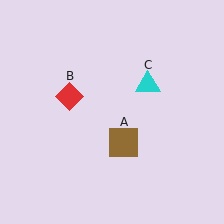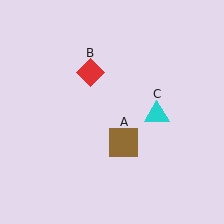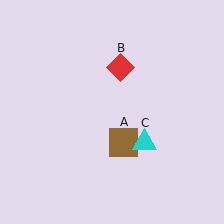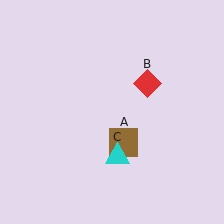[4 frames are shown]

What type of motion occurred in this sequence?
The red diamond (object B), cyan triangle (object C) rotated clockwise around the center of the scene.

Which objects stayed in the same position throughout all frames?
Brown square (object A) remained stationary.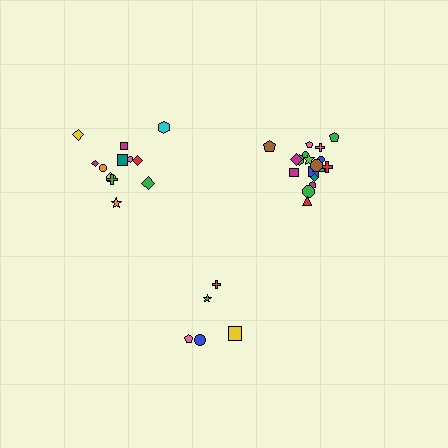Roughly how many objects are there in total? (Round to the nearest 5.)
Roughly 35 objects in total.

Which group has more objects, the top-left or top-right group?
The top-right group.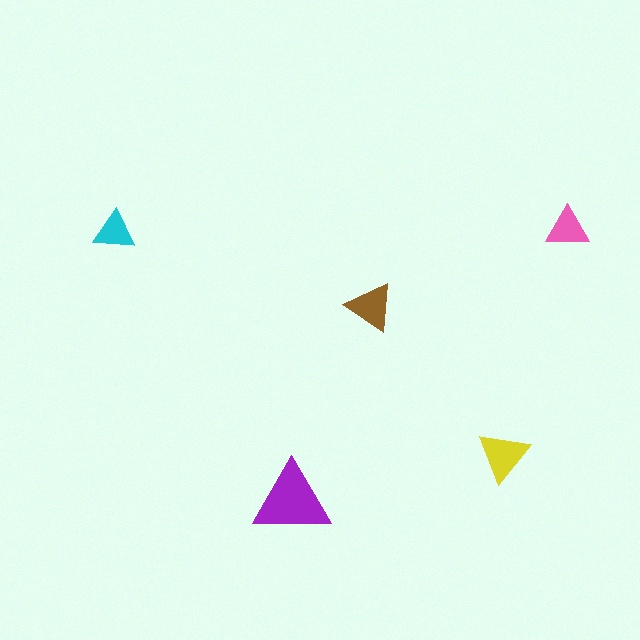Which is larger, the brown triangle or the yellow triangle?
The yellow one.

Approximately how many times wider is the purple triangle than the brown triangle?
About 1.5 times wider.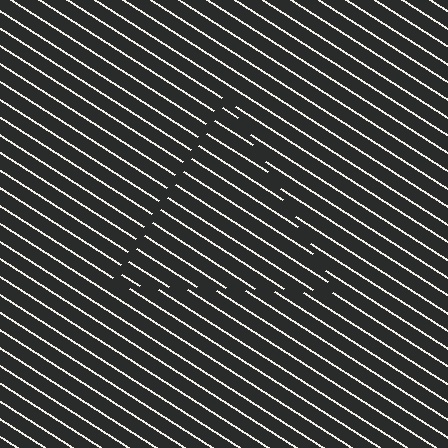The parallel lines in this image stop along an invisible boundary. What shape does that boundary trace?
An illusory triangle. The interior of the shape contains the same grating, shifted by half a period — the contour is defined by the phase discontinuity where line-ends from the inner and outer gratings abut.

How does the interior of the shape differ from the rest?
The interior of the shape contains the same grating, shifted by half a period — the contour is defined by the phase discontinuity where line-ends from the inner and outer gratings abut.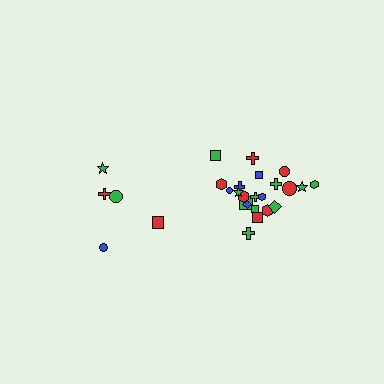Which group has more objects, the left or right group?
The right group.